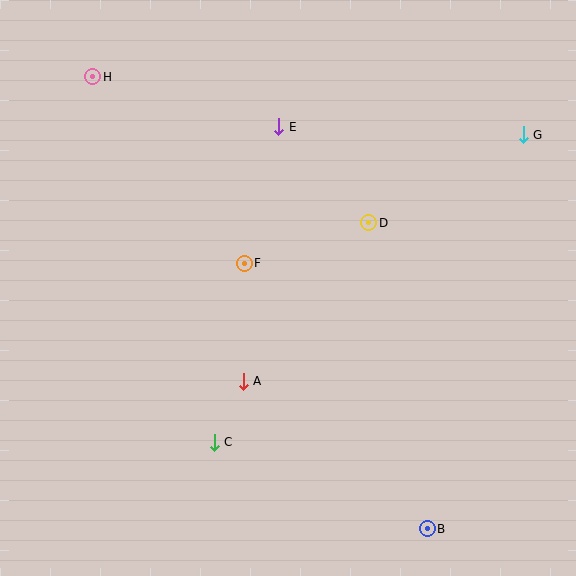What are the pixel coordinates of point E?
Point E is at (279, 127).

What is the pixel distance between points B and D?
The distance between B and D is 311 pixels.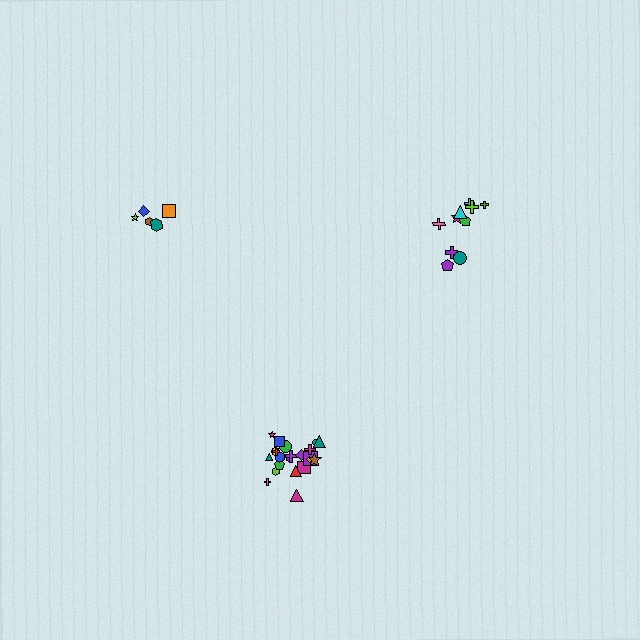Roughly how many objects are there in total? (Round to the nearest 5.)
Roughly 35 objects in total.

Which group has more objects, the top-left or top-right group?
The top-right group.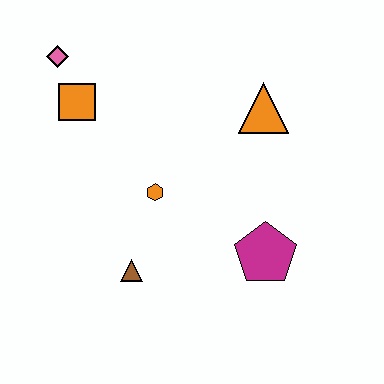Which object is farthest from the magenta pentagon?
The pink diamond is farthest from the magenta pentagon.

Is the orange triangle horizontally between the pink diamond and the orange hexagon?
No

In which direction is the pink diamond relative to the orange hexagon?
The pink diamond is above the orange hexagon.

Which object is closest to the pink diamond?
The orange square is closest to the pink diamond.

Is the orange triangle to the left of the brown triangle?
No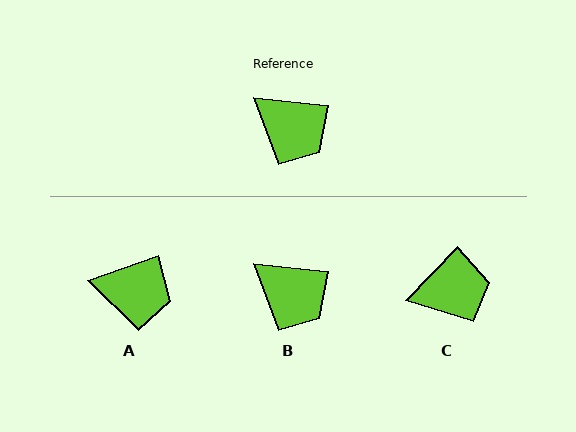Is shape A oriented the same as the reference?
No, it is off by about 25 degrees.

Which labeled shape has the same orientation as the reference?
B.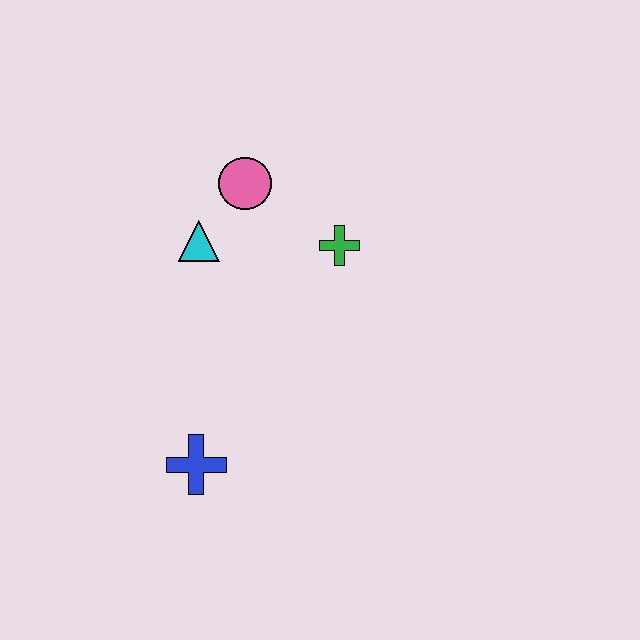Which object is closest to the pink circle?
The cyan triangle is closest to the pink circle.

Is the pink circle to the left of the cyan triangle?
No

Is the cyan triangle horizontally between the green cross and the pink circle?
No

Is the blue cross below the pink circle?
Yes